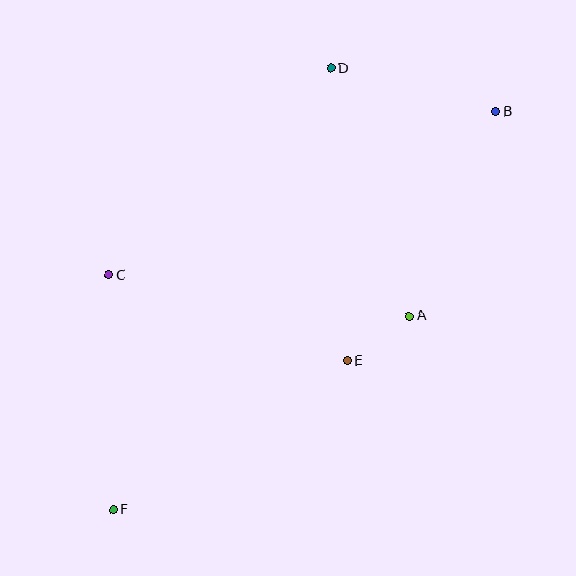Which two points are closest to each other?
Points A and E are closest to each other.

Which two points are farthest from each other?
Points B and F are farthest from each other.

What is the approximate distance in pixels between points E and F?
The distance between E and F is approximately 277 pixels.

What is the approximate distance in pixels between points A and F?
The distance between A and F is approximately 353 pixels.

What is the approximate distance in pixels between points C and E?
The distance between C and E is approximately 253 pixels.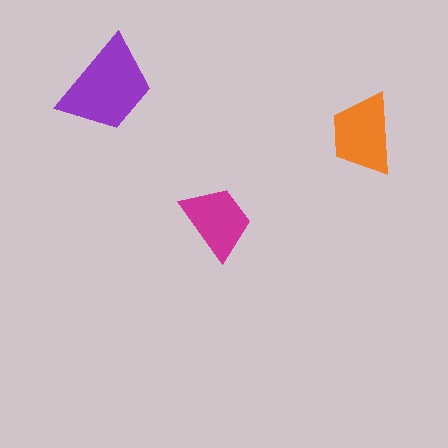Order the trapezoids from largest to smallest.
the purple one, the orange one, the magenta one.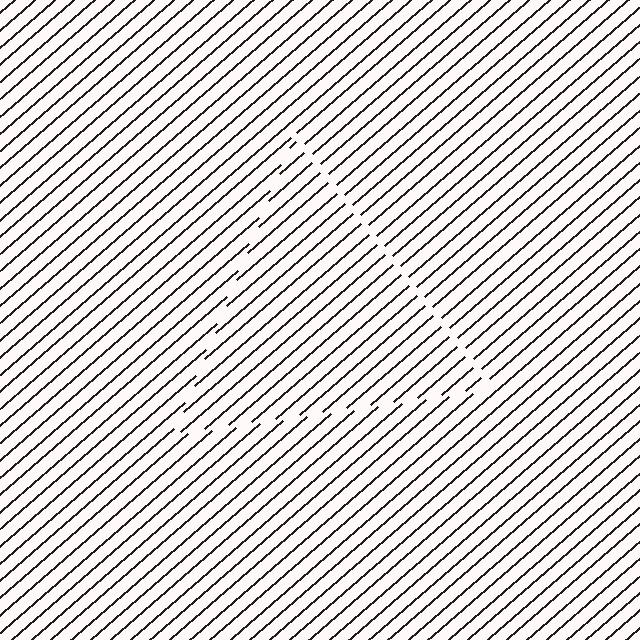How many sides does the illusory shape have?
3 sides — the line-ends trace a triangle.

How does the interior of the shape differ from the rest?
The interior of the shape contains the same grating, shifted by half a period — the contour is defined by the phase discontinuity where line-ends from the inner and outer gratings abut.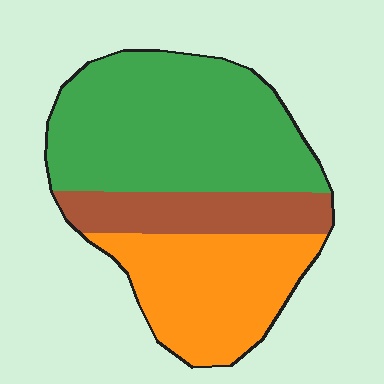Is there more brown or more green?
Green.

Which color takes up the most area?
Green, at roughly 50%.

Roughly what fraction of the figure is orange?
Orange takes up about one third (1/3) of the figure.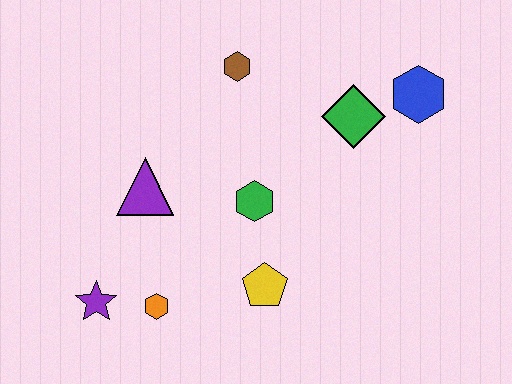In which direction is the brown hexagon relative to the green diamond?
The brown hexagon is to the left of the green diamond.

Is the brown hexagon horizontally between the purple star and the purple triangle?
No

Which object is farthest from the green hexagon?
The blue hexagon is farthest from the green hexagon.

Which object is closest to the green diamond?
The blue hexagon is closest to the green diamond.